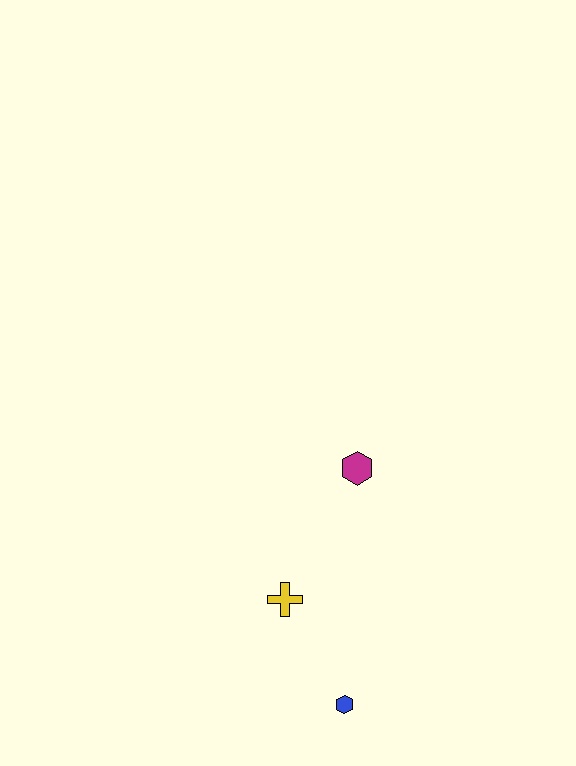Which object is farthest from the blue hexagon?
The magenta hexagon is farthest from the blue hexagon.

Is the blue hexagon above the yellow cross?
No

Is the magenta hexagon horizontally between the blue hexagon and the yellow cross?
No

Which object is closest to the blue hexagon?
The yellow cross is closest to the blue hexagon.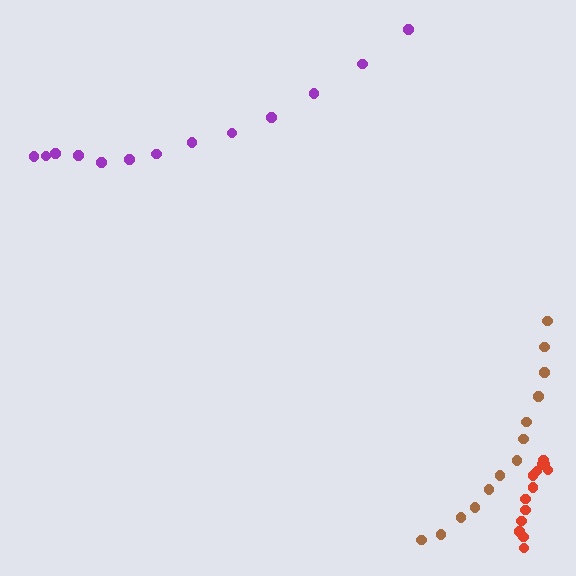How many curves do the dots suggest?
There are 3 distinct paths.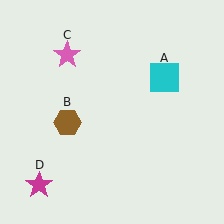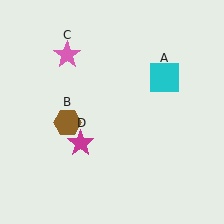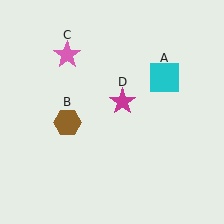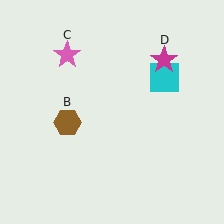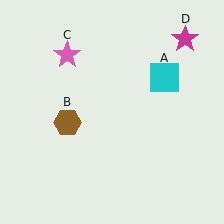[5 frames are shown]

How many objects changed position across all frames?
1 object changed position: magenta star (object D).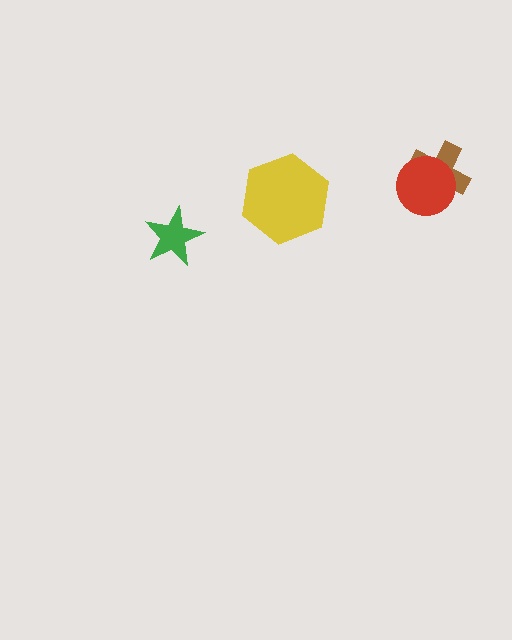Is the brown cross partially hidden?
Yes, it is partially covered by another shape.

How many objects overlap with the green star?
0 objects overlap with the green star.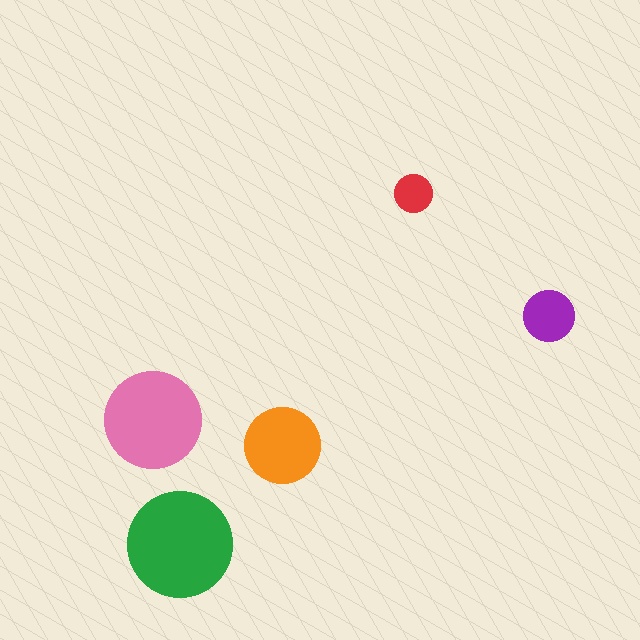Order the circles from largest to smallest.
the green one, the pink one, the orange one, the purple one, the red one.